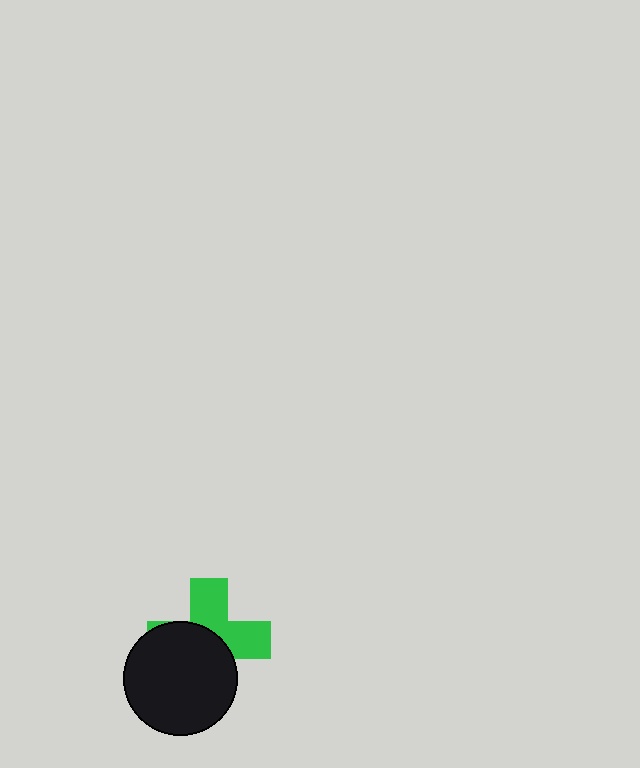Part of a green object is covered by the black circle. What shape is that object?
It is a cross.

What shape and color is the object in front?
The object in front is a black circle.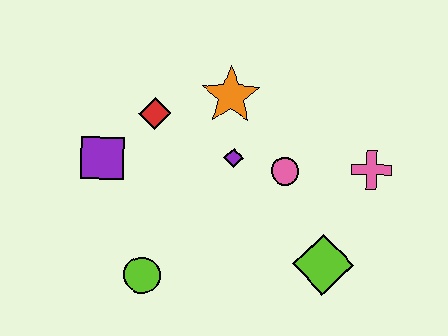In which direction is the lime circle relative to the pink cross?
The lime circle is to the left of the pink cross.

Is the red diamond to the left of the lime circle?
No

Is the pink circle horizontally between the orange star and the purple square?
No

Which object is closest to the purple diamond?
The pink circle is closest to the purple diamond.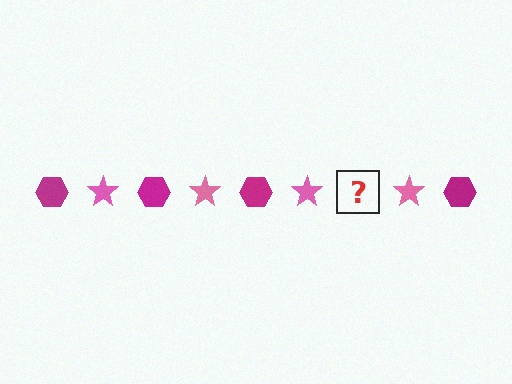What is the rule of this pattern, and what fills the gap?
The rule is that the pattern alternates between magenta hexagon and pink star. The gap should be filled with a magenta hexagon.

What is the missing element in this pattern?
The missing element is a magenta hexagon.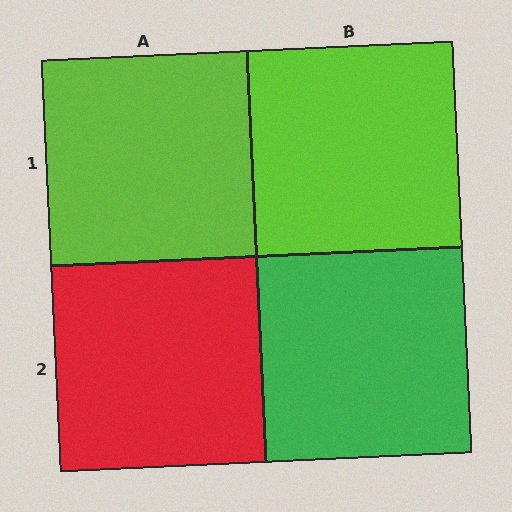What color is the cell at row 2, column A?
Red.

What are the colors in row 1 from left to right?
Lime, lime.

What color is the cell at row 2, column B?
Green.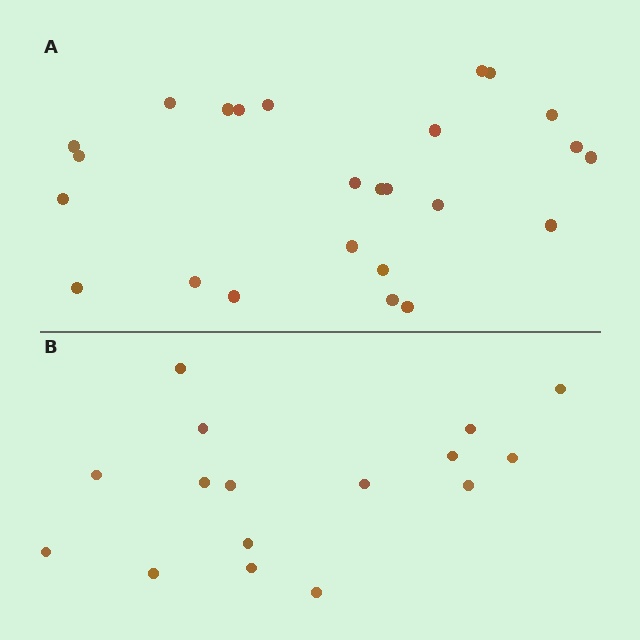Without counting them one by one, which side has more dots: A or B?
Region A (the top region) has more dots.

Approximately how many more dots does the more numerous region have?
Region A has roughly 8 or so more dots than region B.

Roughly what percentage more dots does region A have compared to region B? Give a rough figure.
About 55% more.